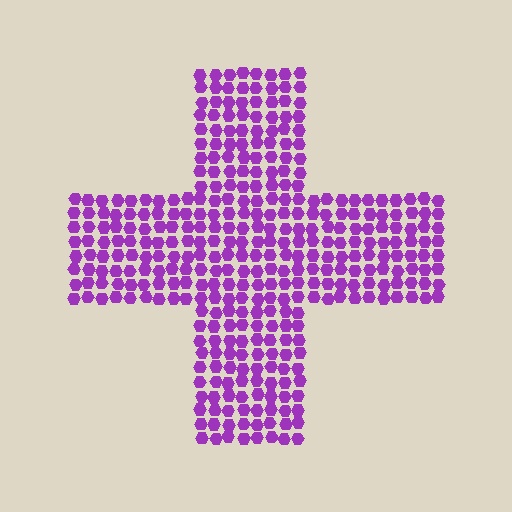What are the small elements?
The small elements are hexagons.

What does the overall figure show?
The overall figure shows a cross.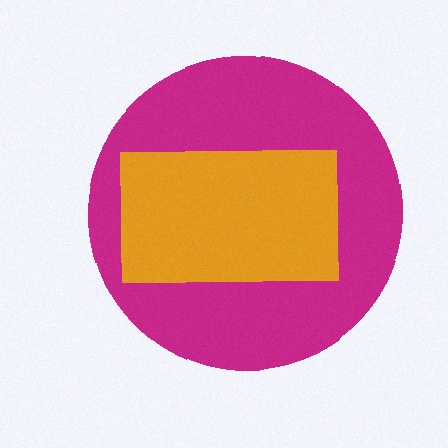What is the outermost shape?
The magenta circle.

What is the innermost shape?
The orange rectangle.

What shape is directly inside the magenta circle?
The orange rectangle.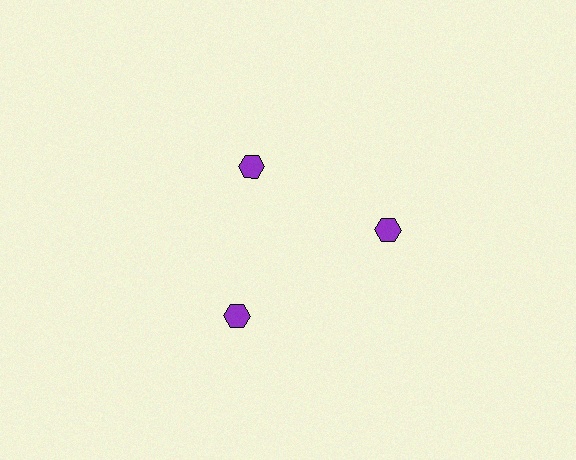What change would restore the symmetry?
The symmetry would be restored by moving it outward, back onto the ring so that all 3 hexagons sit at equal angles and equal distance from the center.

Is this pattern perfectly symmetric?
No. The 3 purple hexagons are arranged in a ring, but one element near the 11 o'clock position is pulled inward toward the center, breaking the 3-fold rotational symmetry.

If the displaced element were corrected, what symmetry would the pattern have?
It would have 3-fold rotational symmetry — the pattern would map onto itself every 120 degrees.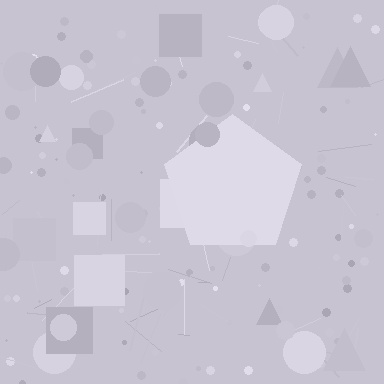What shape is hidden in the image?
A pentagon is hidden in the image.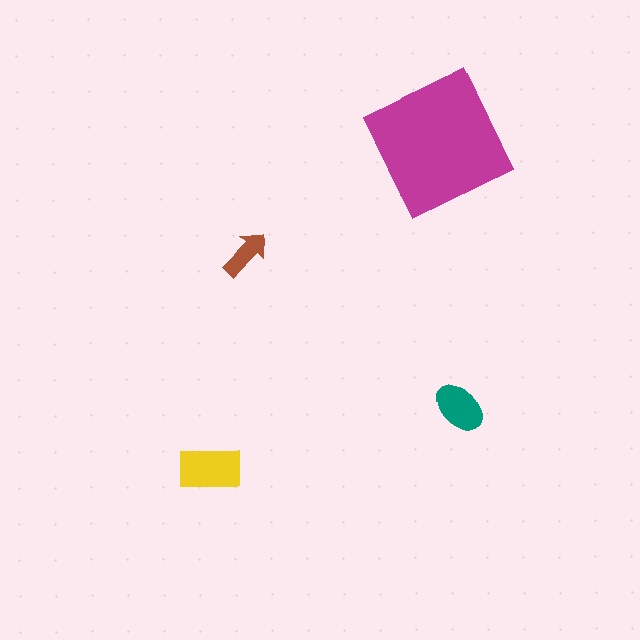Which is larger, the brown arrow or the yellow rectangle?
The yellow rectangle.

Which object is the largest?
The magenta square.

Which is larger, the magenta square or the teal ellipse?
The magenta square.